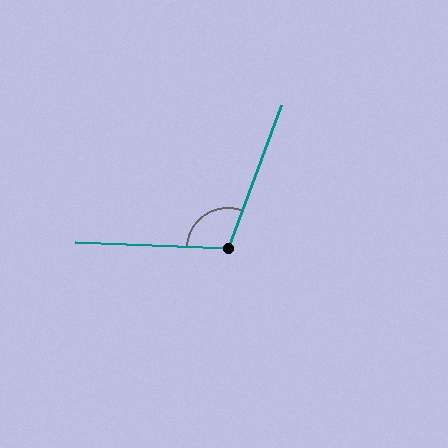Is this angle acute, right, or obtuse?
It is obtuse.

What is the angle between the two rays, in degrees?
Approximately 108 degrees.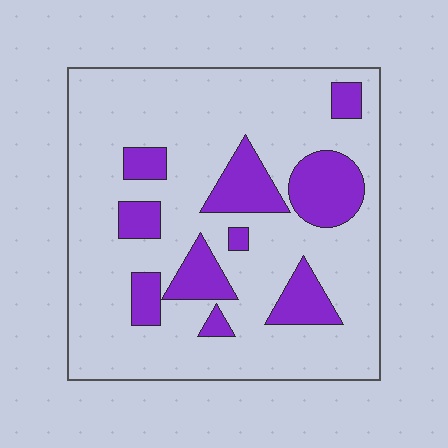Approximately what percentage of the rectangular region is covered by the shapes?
Approximately 20%.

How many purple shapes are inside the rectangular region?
10.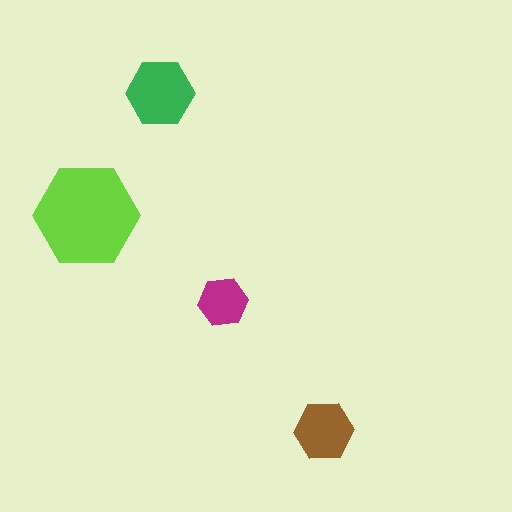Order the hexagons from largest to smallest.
the lime one, the green one, the brown one, the magenta one.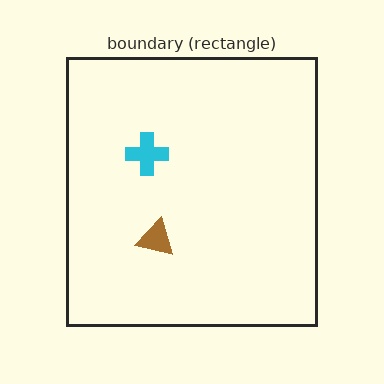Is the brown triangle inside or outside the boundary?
Inside.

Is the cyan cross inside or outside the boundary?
Inside.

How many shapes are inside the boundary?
2 inside, 0 outside.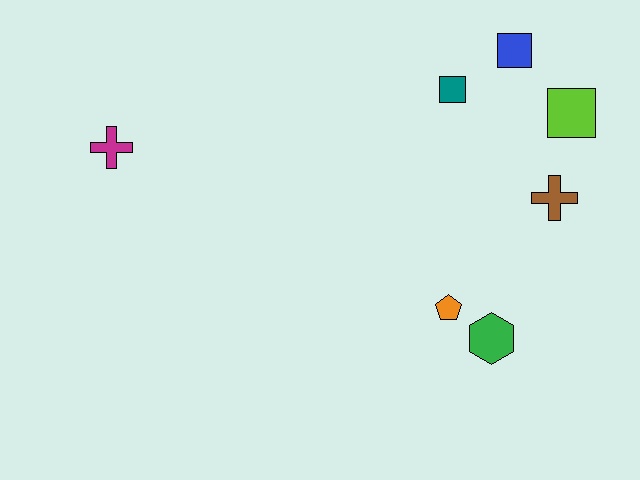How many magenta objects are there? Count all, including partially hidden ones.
There is 1 magenta object.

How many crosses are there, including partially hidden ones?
There are 2 crosses.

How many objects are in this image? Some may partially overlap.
There are 7 objects.